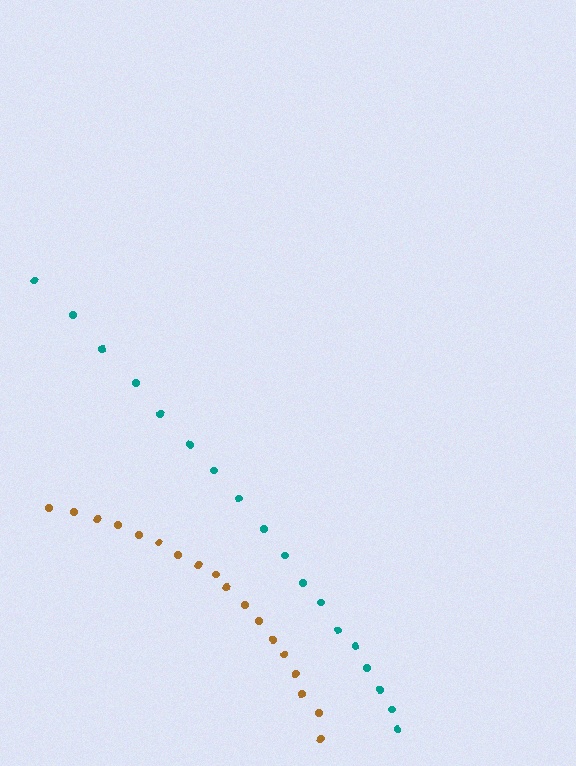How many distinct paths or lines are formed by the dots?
There are 2 distinct paths.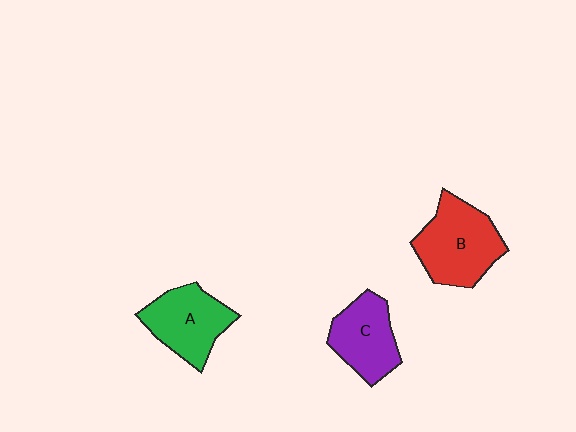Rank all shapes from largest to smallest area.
From largest to smallest: B (red), A (green), C (purple).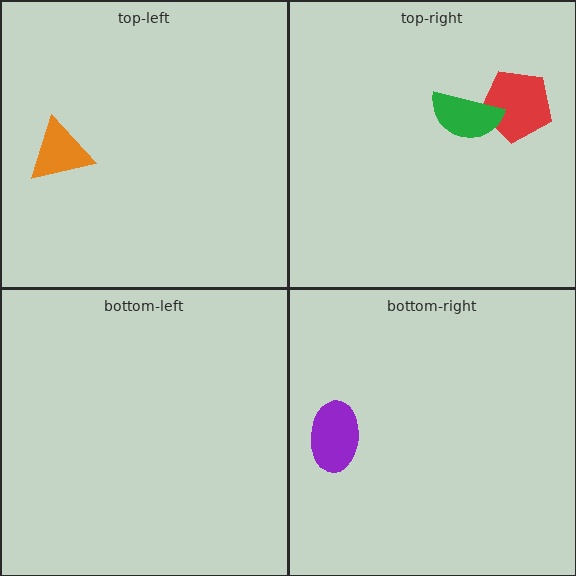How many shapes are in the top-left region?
1.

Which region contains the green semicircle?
The top-right region.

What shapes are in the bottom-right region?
The purple ellipse.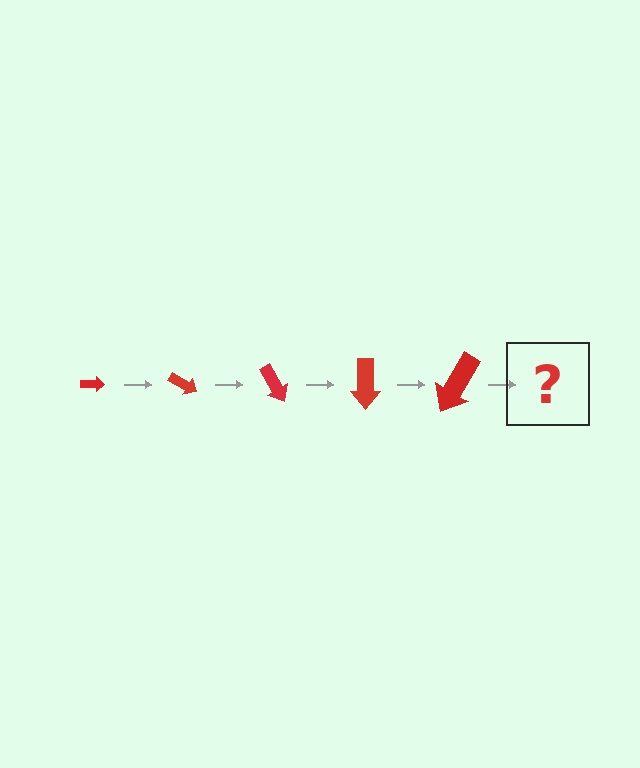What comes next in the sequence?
The next element should be an arrow, larger than the previous one and rotated 150 degrees from the start.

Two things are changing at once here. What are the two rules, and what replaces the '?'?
The two rules are that the arrow grows larger each step and it rotates 30 degrees each step. The '?' should be an arrow, larger than the previous one and rotated 150 degrees from the start.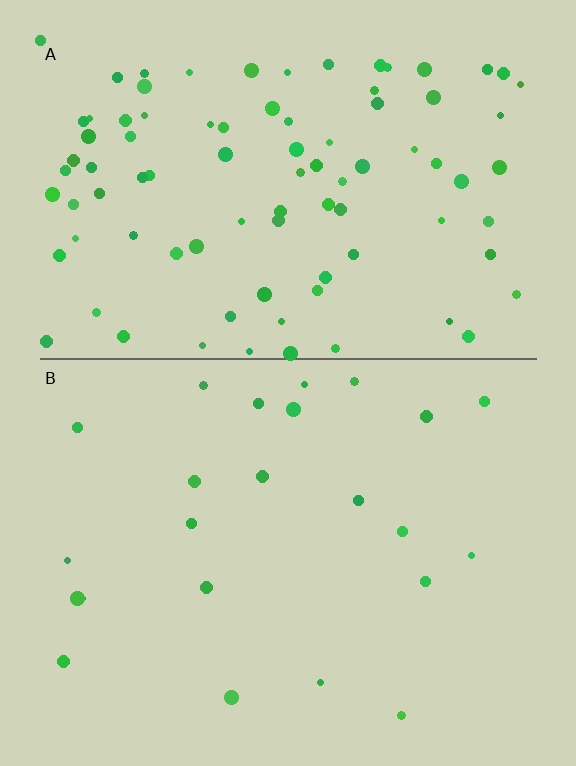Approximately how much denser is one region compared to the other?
Approximately 3.8× — region A over region B.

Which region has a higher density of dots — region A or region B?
A (the top).